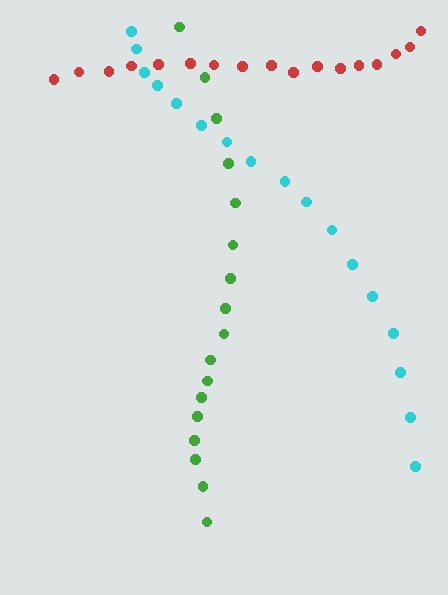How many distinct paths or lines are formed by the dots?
There are 3 distinct paths.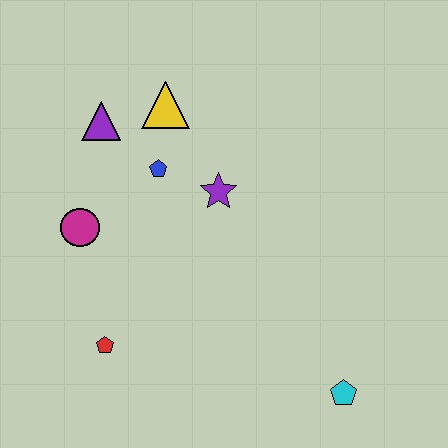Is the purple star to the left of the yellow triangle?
No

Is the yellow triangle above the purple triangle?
Yes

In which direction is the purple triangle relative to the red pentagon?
The purple triangle is above the red pentagon.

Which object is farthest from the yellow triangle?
The cyan pentagon is farthest from the yellow triangle.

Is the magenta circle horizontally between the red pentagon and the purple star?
No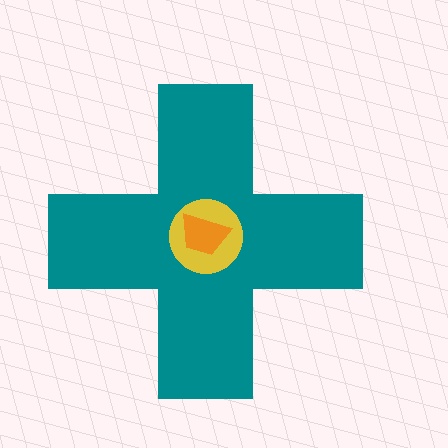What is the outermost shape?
The teal cross.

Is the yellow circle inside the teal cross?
Yes.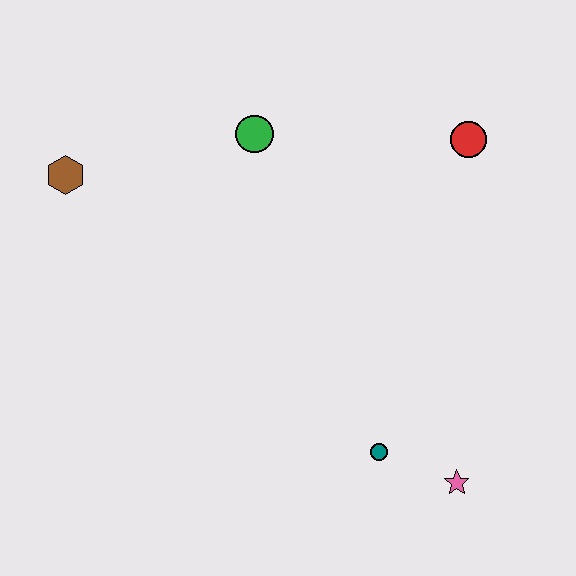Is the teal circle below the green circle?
Yes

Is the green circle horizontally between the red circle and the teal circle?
No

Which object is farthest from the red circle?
The brown hexagon is farthest from the red circle.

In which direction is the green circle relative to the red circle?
The green circle is to the left of the red circle.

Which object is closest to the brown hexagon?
The green circle is closest to the brown hexagon.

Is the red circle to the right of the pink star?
Yes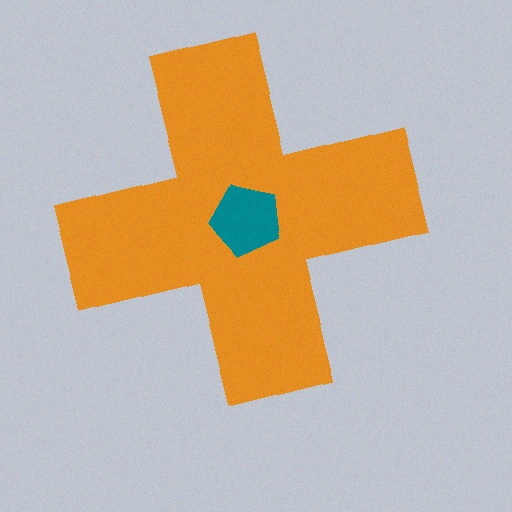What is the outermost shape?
The orange cross.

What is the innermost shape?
The teal pentagon.